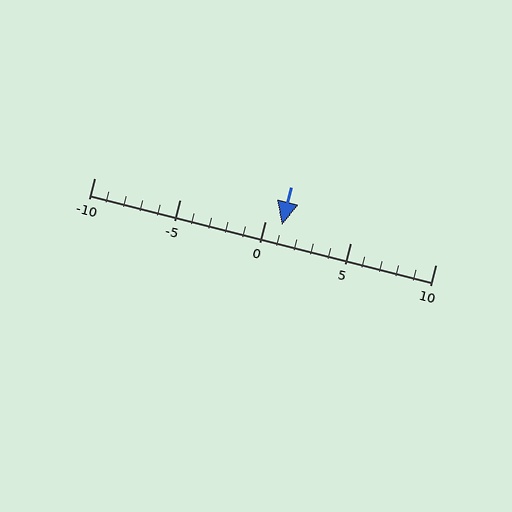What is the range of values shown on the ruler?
The ruler shows values from -10 to 10.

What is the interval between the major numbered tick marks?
The major tick marks are spaced 5 units apart.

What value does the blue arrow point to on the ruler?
The blue arrow points to approximately 1.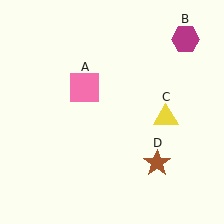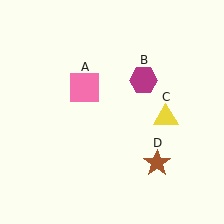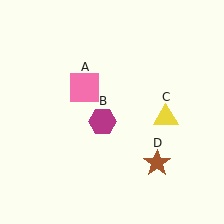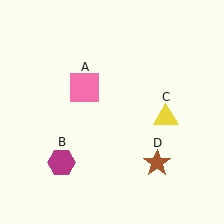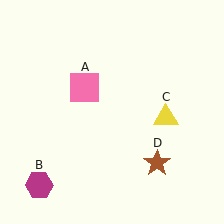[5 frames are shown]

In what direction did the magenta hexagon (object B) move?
The magenta hexagon (object B) moved down and to the left.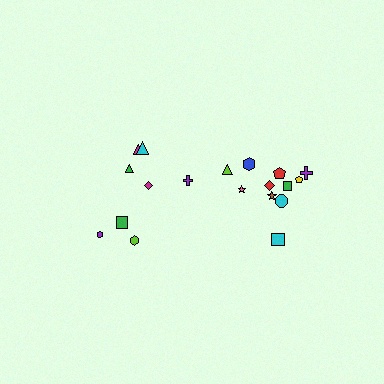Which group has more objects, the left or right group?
The right group.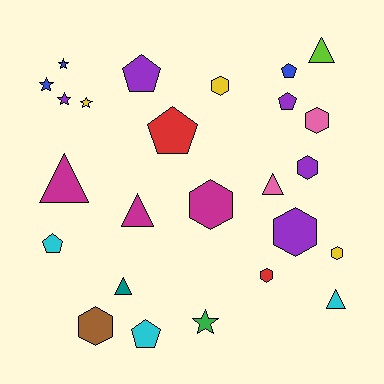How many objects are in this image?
There are 25 objects.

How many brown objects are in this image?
There is 1 brown object.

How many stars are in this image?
There are 5 stars.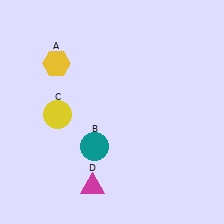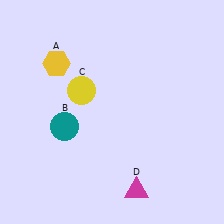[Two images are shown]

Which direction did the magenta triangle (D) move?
The magenta triangle (D) moved right.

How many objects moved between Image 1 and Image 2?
3 objects moved between the two images.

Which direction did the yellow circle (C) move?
The yellow circle (C) moved up.